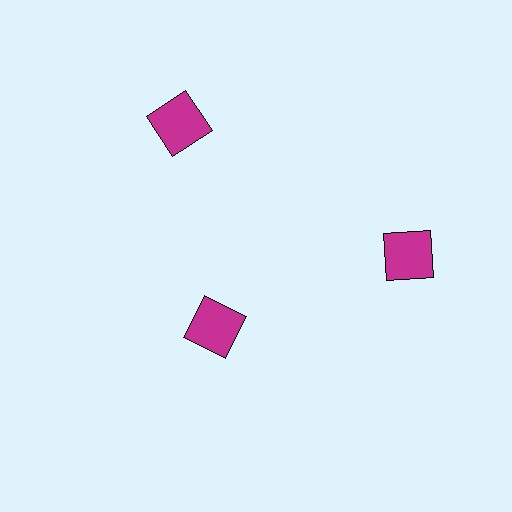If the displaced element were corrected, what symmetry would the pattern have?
It would have 3-fold rotational symmetry — the pattern would map onto itself every 120 degrees.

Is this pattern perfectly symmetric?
No. The 3 magenta squares are arranged in a ring, but one element near the 7 o'clock position is pulled inward toward the center, breaking the 3-fold rotational symmetry.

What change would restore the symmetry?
The symmetry would be restored by moving it outward, back onto the ring so that all 3 squares sit at equal angles and equal distance from the center.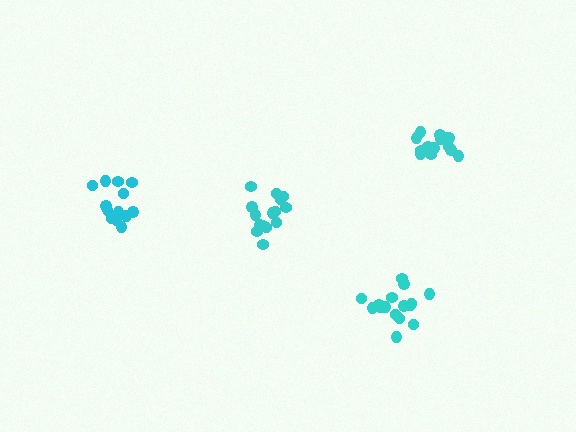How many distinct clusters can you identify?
There are 4 distinct clusters.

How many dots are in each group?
Group 1: 14 dots, Group 2: 15 dots, Group 3: 16 dots, Group 4: 14 dots (59 total).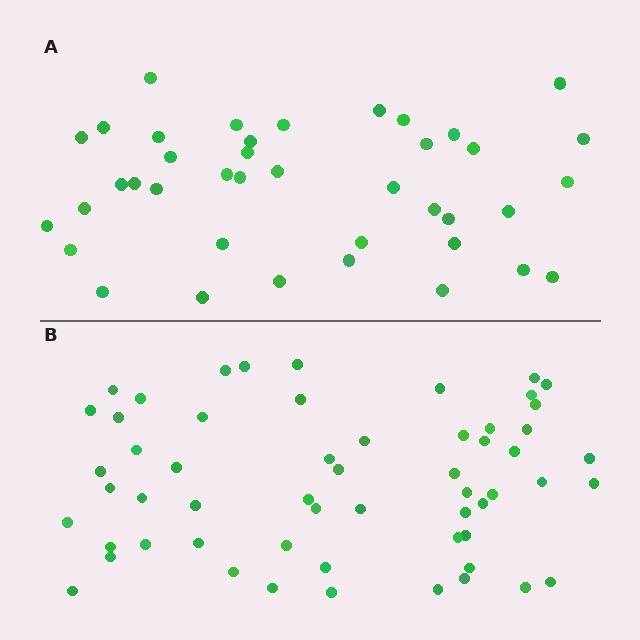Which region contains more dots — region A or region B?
Region B (the bottom region) has more dots.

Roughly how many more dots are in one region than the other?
Region B has approximately 15 more dots than region A.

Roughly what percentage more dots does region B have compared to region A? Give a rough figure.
About 40% more.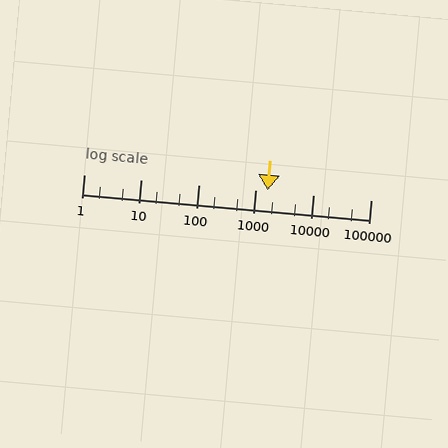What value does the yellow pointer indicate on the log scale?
The pointer indicates approximately 1600.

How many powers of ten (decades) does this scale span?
The scale spans 5 decades, from 1 to 100000.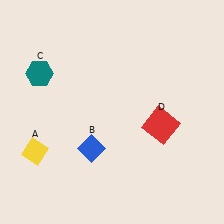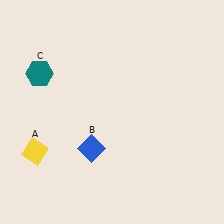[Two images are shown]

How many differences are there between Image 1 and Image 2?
There is 1 difference between the two images.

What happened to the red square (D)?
The red square (D) was removed in Image 2. It was in the bottom-right area of Image 1.